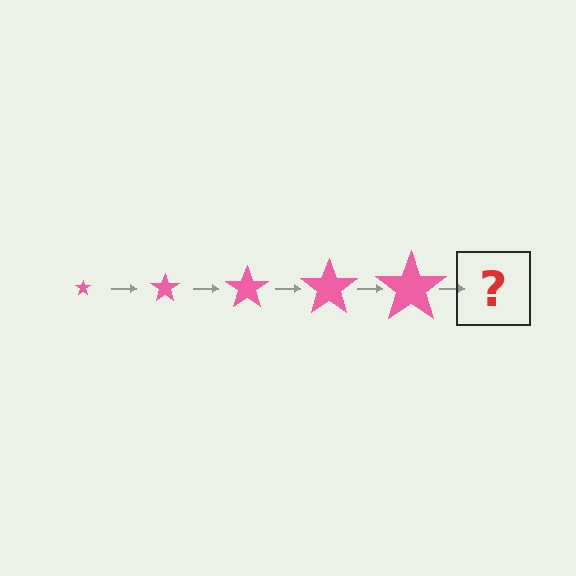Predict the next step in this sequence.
The next step is a pink star, larger than the previous one.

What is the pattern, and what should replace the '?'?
The pattern is that the star gets progressively larger each step. The '?' should be a pink star, larger than the previous one.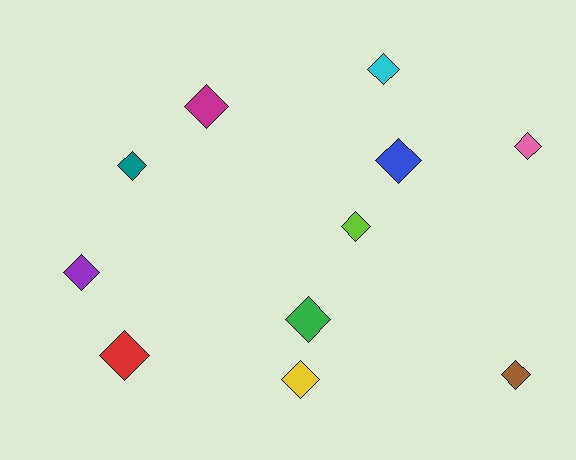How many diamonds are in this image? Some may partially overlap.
There are 11 diamonds.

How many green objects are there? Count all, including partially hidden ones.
There is 1 green object.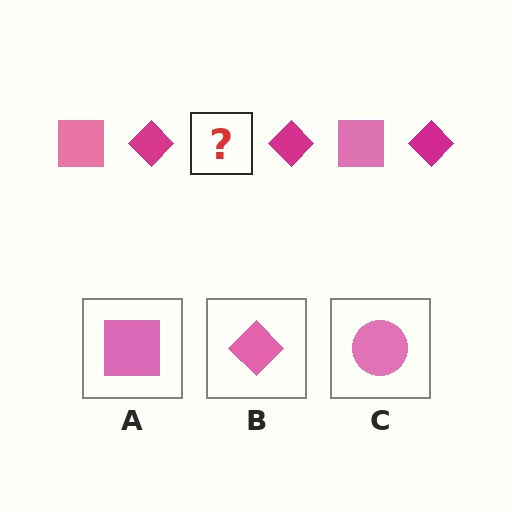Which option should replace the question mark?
Option A.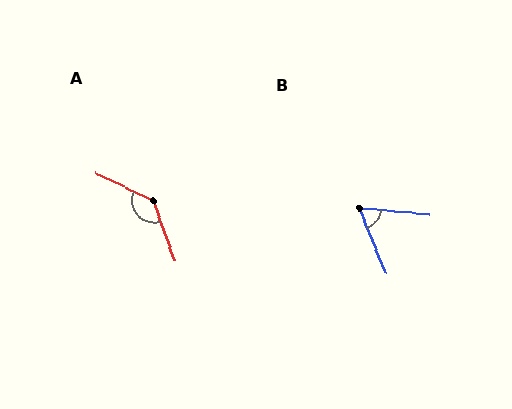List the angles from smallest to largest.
B (63°), A (136°).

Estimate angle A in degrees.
Approximately 136 degrees.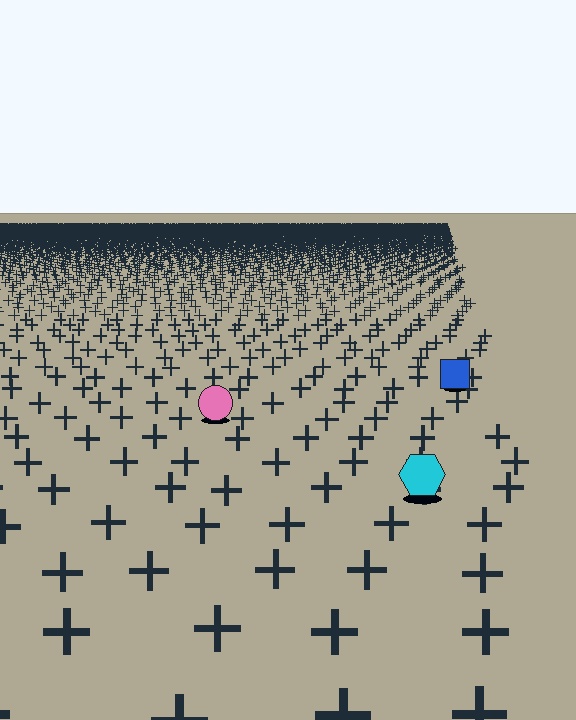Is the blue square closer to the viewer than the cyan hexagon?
No. The cyan hexagon is closer — you can tell from the texture gradient: the ground texture is coarser near it.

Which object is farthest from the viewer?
The blue square is farthest from the viewer. It appears smaller and the ground texture around it is denser.